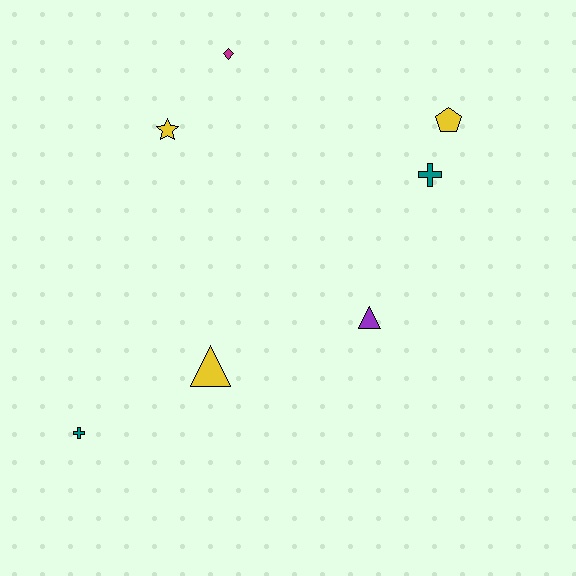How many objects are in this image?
There are 7 objects.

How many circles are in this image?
There are no circles.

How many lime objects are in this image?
There are no lime objects.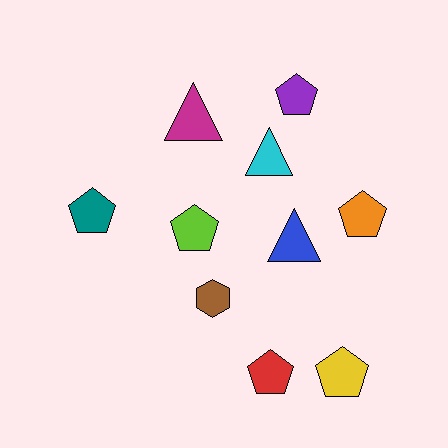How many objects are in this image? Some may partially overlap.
There are 10 objects.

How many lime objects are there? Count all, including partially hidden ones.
There is 1 lime object.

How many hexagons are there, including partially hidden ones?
There is 1 hexagon.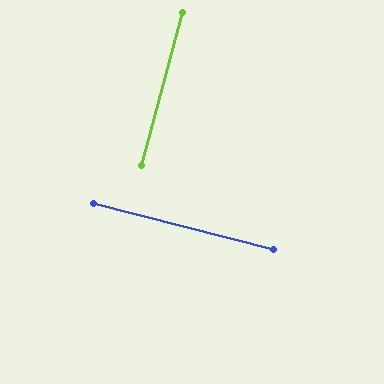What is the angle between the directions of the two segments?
Approximately 89 degrees.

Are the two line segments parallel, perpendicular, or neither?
Perpendicular — they meet at approximately 89°.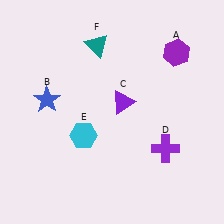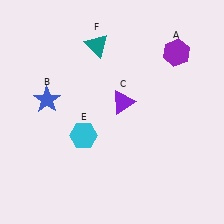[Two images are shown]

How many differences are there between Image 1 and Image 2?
There is 1 difference between the two images.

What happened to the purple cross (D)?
The purple cross (D) was removed in Image 2. It was in the bottom-right area of Image 1.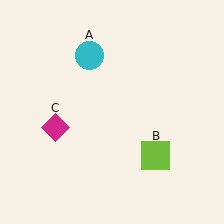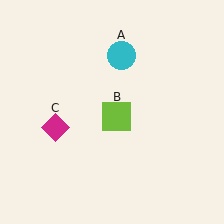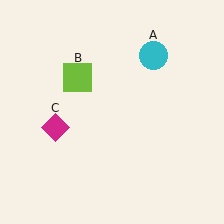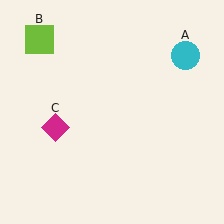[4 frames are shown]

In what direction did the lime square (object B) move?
The lime square (object B) moved up and to the left.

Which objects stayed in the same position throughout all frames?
Magenta diamond (object C) remained stationary.